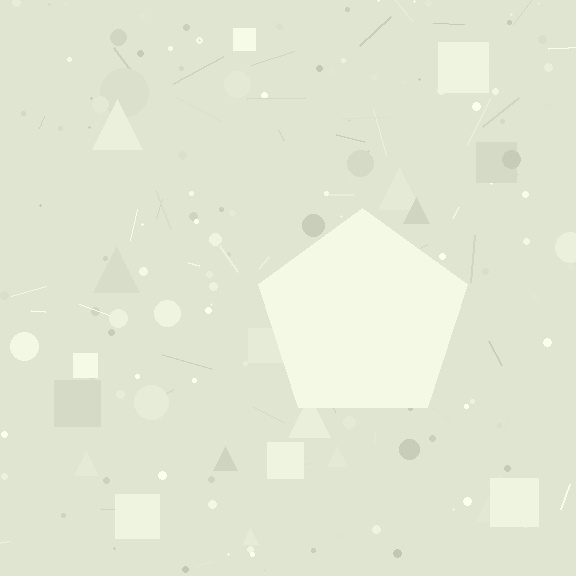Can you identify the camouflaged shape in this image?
The camouflaged shape is a pentagon.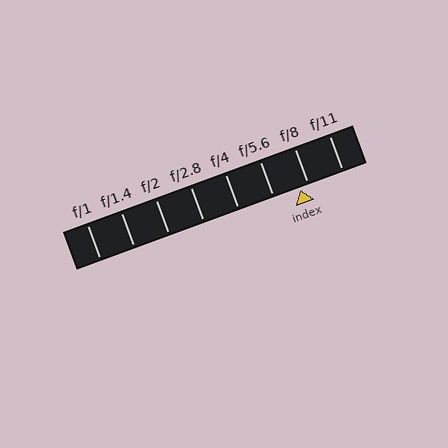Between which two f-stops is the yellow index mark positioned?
The index mark is between f/5.6 and f/8.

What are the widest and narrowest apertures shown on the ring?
The widest aperture shown is f/1 and the narrowest is f/11.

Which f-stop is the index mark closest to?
The index mark is closest to f/8.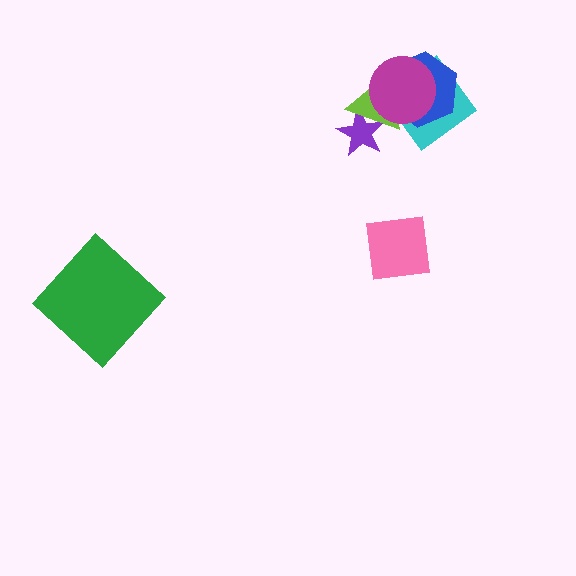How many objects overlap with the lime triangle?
4 objects overlap with the lime triangle.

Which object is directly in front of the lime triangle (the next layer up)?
The cyan diamond is directly in front of the lime triangle.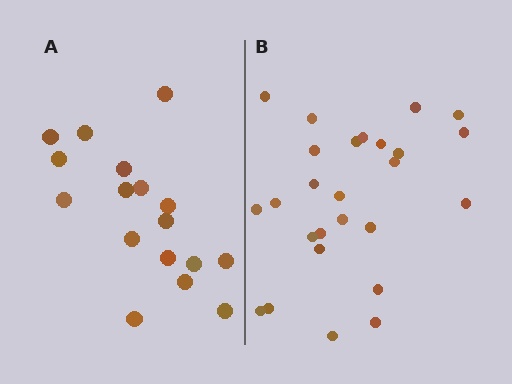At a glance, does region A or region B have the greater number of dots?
Region B (the right region) has more dots.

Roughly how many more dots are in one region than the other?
Region B has roughly 8 or so more dots than region A.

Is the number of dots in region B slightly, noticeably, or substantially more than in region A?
Region B has substantially more. The ratio is roughly 1.5 to 1.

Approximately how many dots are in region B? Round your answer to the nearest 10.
About 30 dots. (The exact count is 26, which rounds to 30.)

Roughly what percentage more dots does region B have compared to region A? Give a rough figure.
About 55% more.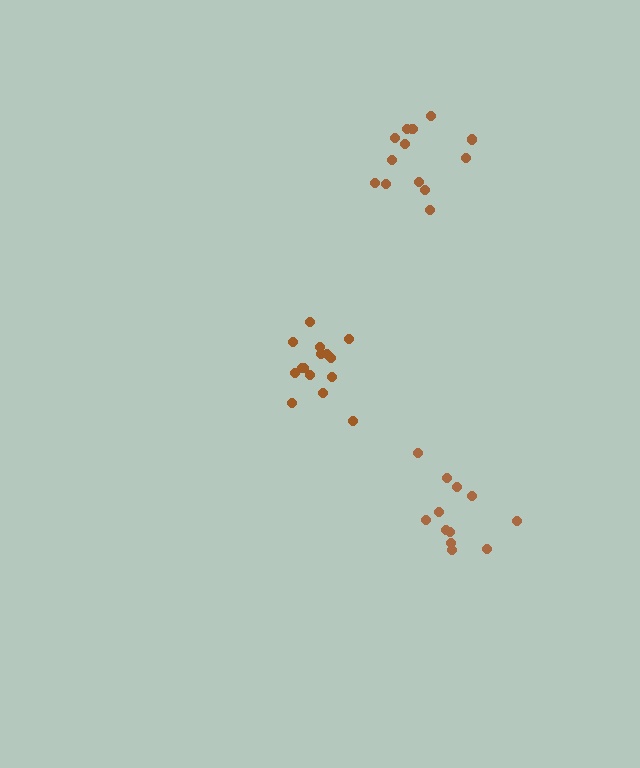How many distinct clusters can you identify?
There are 3 distinct clusters.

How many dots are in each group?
Group 1: 15 dots, Group 2: 13 dots, Group 3: 12 dots (40 total).